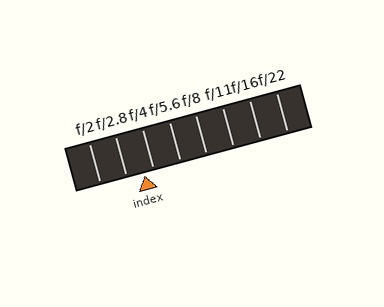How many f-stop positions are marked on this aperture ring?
There are 8 f-stop positions marked.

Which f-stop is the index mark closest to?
The index mark is closest to f/4.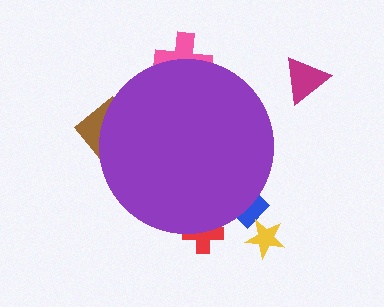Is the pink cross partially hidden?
Yes, the pink cross is partially hidden behind the purple circle.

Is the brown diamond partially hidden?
Yes, the brown diamond is partially hidden behind the purple circle.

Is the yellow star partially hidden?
No, the yellow star is fully visible.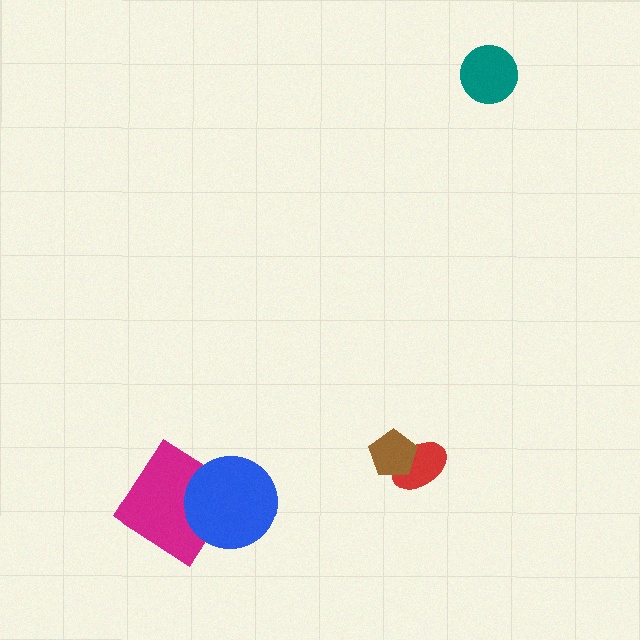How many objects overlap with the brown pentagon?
1 object overlaps with the brown pentagon.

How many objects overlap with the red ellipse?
1 object overlaps with the red ellipse.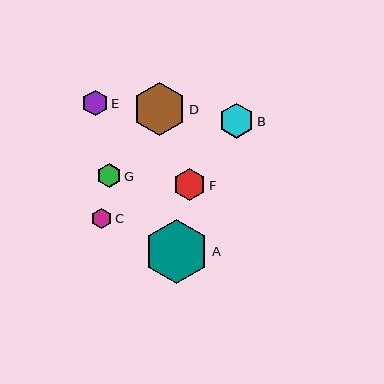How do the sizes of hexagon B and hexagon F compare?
Hexagon B and hexagon F are approximately the same size.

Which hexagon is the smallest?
Hexagon C is the smallest with a size of approximately 20 pixels.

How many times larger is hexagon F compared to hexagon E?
Hexagon F is approximately 1.3 times the size of hexagon E.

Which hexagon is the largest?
Hexagon A is the largest with a size of approximately 65 pixels.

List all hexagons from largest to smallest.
From largest to smallest: A, D, B, F, E, G, C.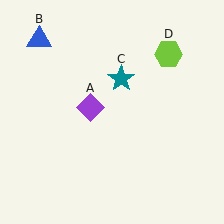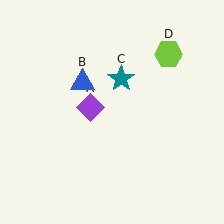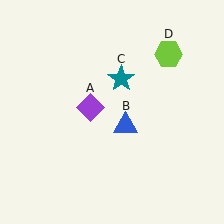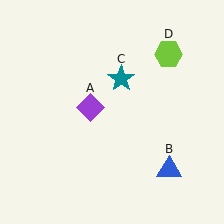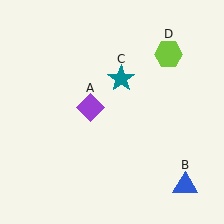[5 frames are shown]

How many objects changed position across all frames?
1 object changed position: blue triangle (object B).